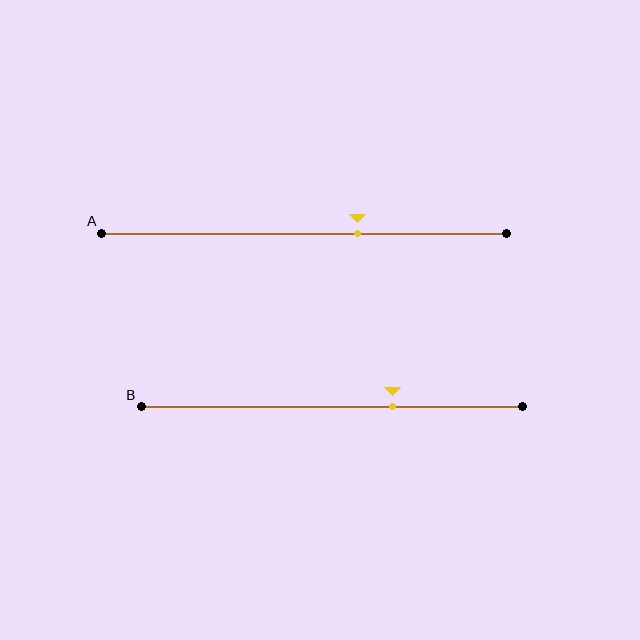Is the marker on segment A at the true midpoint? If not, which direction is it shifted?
No, the marker on segment A is shifted to the right by about 13% of the segment length.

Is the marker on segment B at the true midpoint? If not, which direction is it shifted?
No, the marker on segment B is shifted to the right by about 16% of the segment length.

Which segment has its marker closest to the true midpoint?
Segment A has its marker closest to the true midpoint.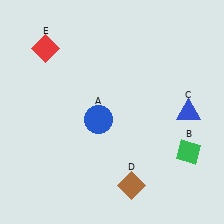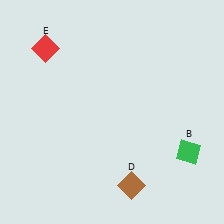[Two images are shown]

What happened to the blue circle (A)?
The blue circle (A) was removed in Image 2. It was in the bottom-left area of Image 1.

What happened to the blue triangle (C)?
The blue triangle (C) was removed in Image 2. It was in the bottom-right area of Image 1.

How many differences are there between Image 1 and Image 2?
There are 2 differences between the two images.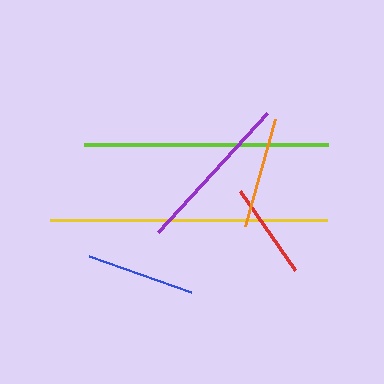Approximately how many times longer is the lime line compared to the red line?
The lime line is approximately 2.5 times the length of the red line.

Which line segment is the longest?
The yellow line is the longest at approximately 278 pixels.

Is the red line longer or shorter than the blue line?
The blue line is longer than the red line.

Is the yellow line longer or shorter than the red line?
The yellow line is longer than the red line.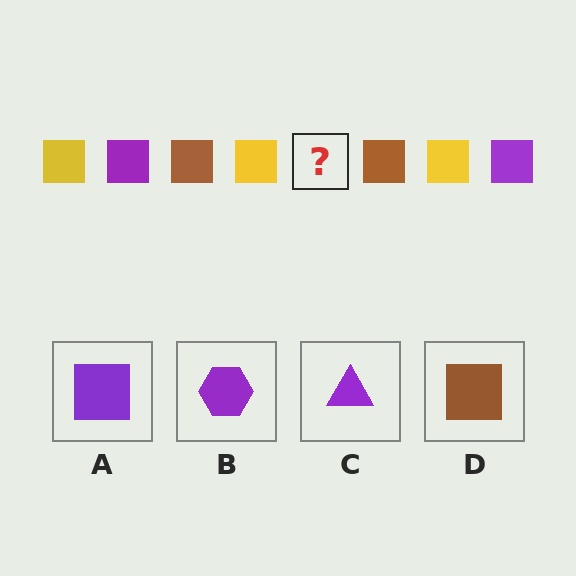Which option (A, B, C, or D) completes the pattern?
A.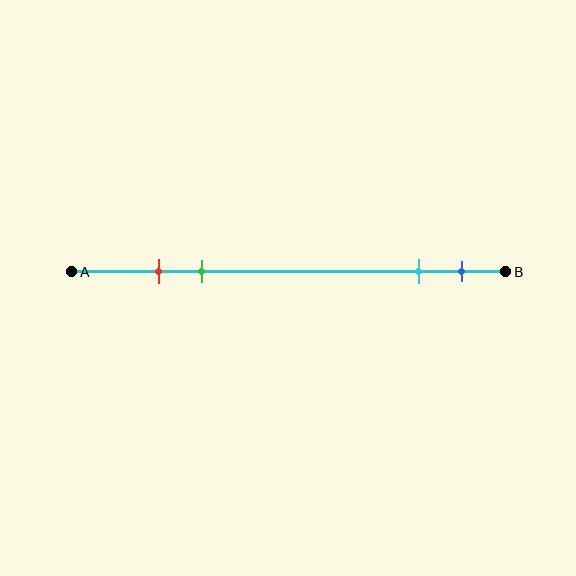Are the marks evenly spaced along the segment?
No, the marks are not evenly spaced.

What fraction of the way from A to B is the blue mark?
The blue mark is approximately 90% (0.9) of the way from A to B.